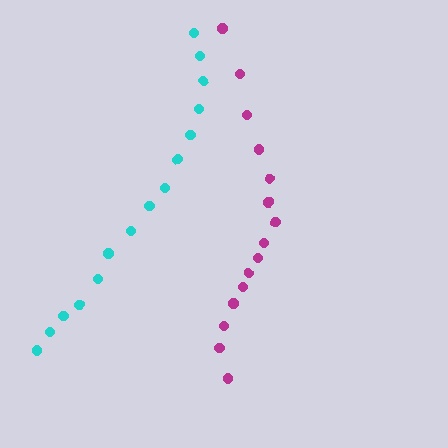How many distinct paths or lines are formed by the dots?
There are 2 distinct paths.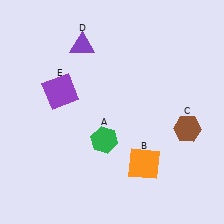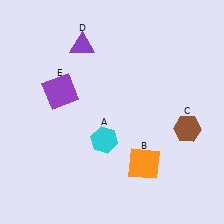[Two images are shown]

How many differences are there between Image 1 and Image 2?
There is 1 difference between the two images.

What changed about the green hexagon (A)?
In Image 1, A is green. In Image 2, it changed to cyan.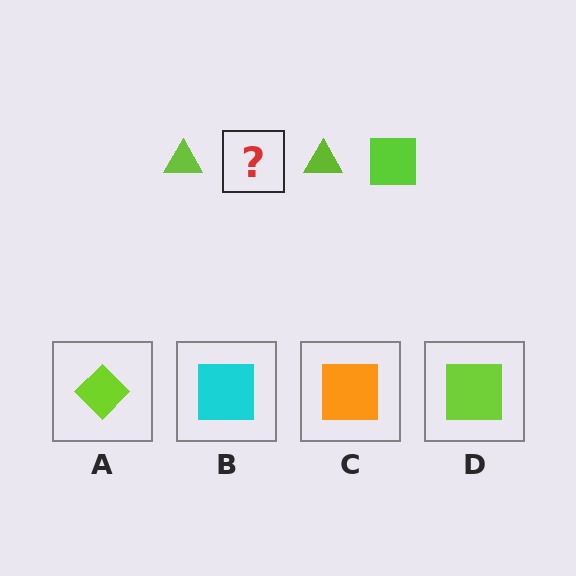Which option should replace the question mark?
Option D.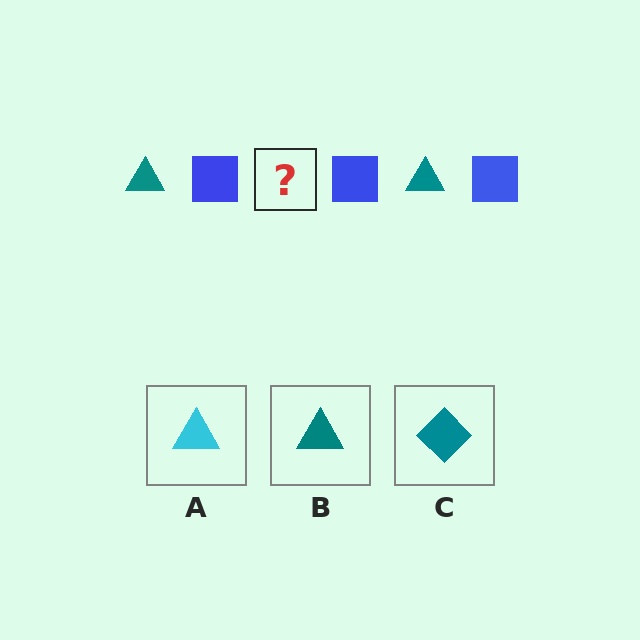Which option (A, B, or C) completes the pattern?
B.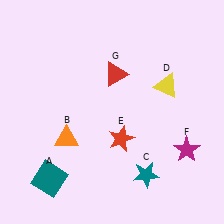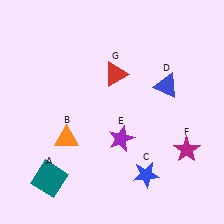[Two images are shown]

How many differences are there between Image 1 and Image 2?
There are 3 differences between the two images.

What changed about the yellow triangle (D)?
In Image 1, D is yellow. In Image 2, it changed to blue.